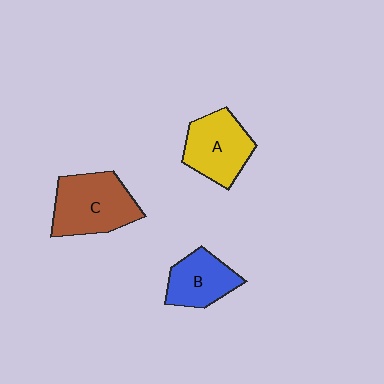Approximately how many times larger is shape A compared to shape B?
Approximately 1.2 times.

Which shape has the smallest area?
Shape B (blue).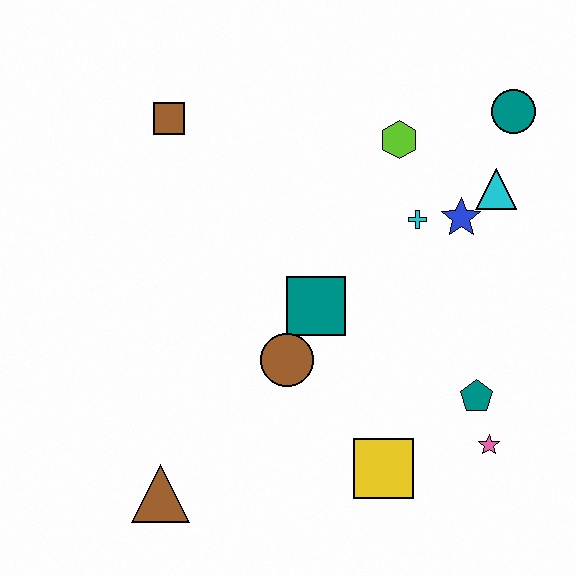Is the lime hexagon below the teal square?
No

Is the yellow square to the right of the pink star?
No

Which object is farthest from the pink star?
The brown square is farthest from the pink star.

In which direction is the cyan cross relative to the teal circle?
The cyan cross is below the teal circle.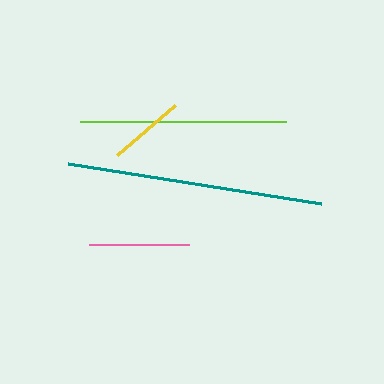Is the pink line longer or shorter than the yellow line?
The pink line is longer than the yellow line.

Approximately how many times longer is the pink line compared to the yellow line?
The pink line is approximately 1.3 times the length of the yellow line.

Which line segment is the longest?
The teal line is the longest at approximately 256 pixels.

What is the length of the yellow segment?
The yellow segment is approximately 76 pixels long.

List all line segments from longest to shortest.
From longest to shortest: teal, lime, pink, yellow.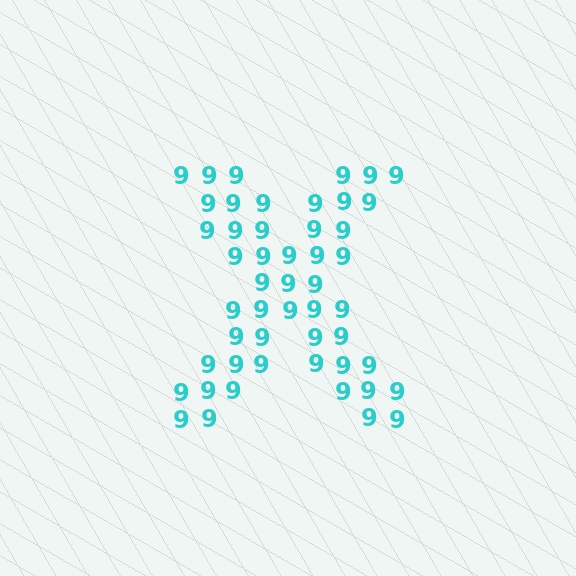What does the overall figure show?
The overall figure shows the letter X.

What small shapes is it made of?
It is made of small digit 9's.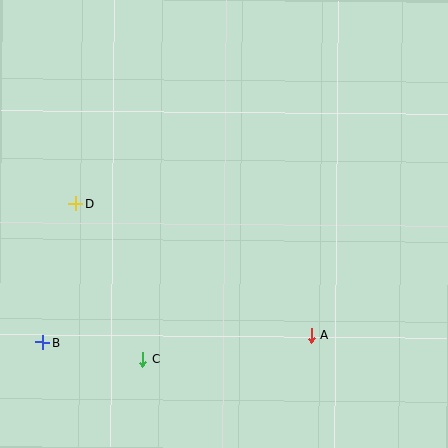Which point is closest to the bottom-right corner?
Point A is closest to the bottom-right corner.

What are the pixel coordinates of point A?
Point A is at (311, 335).